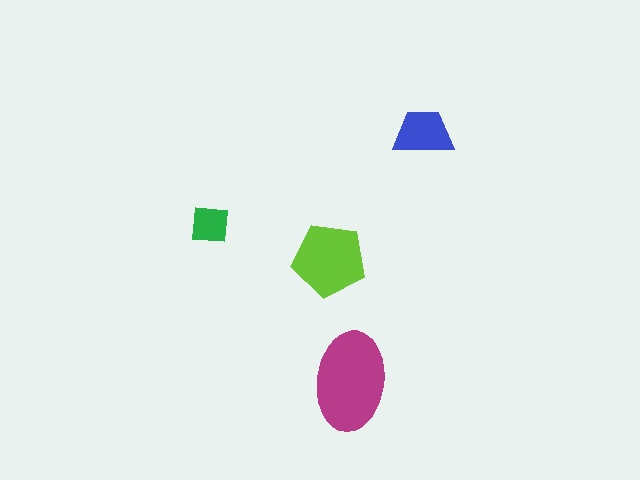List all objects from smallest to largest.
The green square, the blue trapezoid, the lime pentagon, the magenta ellipse.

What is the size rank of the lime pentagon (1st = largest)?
2nd.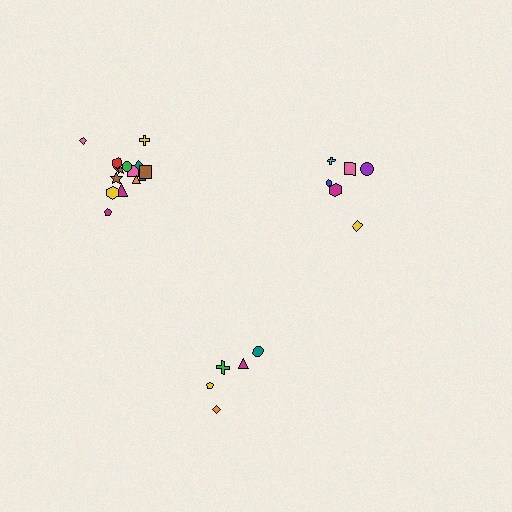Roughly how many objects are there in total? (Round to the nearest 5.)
Roughly 25 objects in total.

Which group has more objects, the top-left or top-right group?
The top-left group.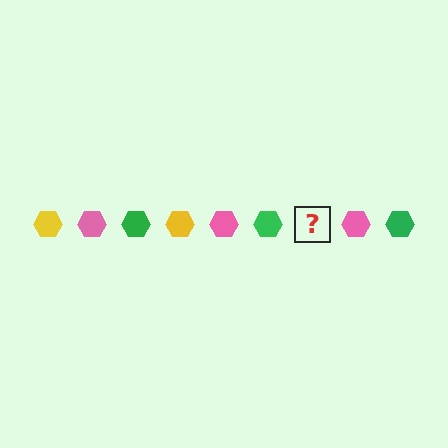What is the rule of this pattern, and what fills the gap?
The rule is that the pattern cycles through yellow, pink, green hexagons. The gap should be filled with a yellow hexagon.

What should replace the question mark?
The question mark should be replaced with a yellow hexagon.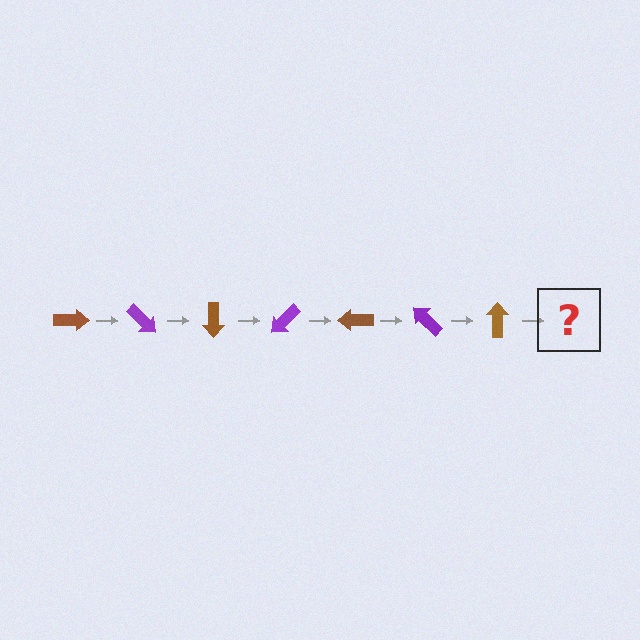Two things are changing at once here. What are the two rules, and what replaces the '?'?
The two rules are that it rotates 45 degrees each step and the color cycles through brown and purple. The '?' should be a purple arrow, rotated 315 degrees from the start.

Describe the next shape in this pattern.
It should be a purple arrow, rotated 315 degrees from the start.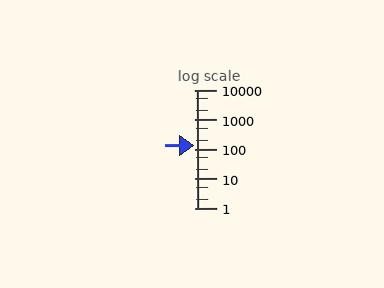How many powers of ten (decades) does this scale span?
The scale spans 4 decades, from 1 to 10000.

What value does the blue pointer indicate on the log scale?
The pointer indicates approximately 130.